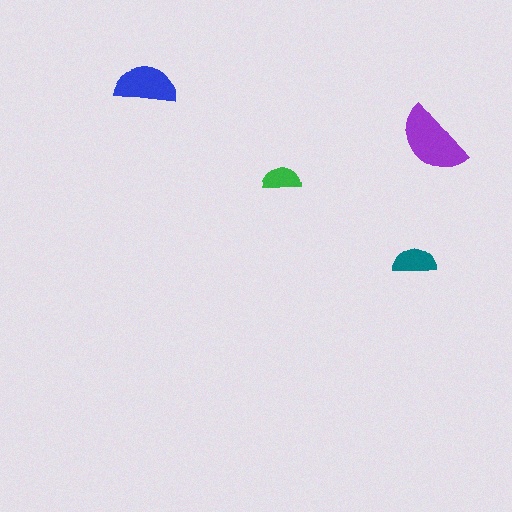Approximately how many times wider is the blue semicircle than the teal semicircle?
About 1.5 times wider.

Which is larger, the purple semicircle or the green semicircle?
The purple one.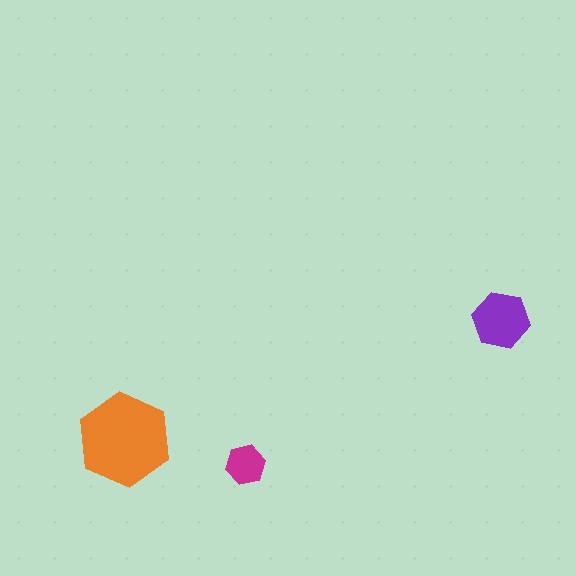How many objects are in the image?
There are 3 objects in the image.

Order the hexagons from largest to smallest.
the orange one, the purple one, the magenta one.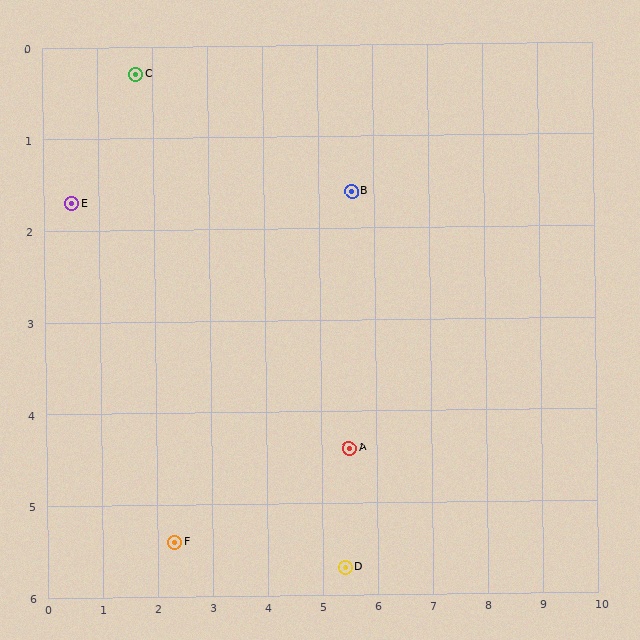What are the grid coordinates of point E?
Point E is at approximately (0.5, 1.7).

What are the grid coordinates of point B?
Point B is at approximately (5.6, 1.6).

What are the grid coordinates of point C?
Point C is at approximately (1.7, 0.3).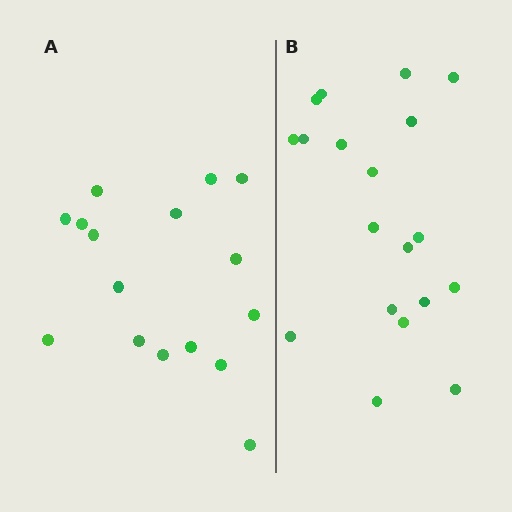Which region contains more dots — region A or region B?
Region B (the right region) has more dots.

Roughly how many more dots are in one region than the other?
Region B has just a few more — roughly 2 or 3 more dots than region A.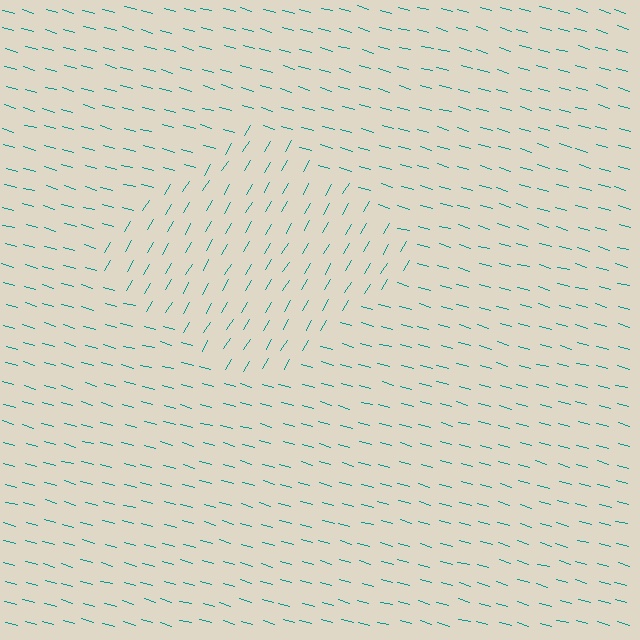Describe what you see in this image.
The image is filled with small teal line segments. A diamond region in the image has lines oriented differently from the surrounding lines, creating a visible texture boundary.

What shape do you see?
I see a diamond.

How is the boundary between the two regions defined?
The boundary is defined purely by a change in line orientation (approximately 75 degrees difference). All lines are the same color and thickness.